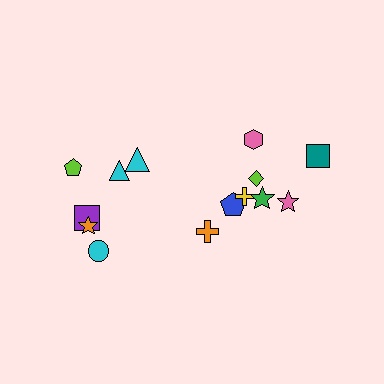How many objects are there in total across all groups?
There are 14 objects.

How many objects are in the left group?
There are 6 objects.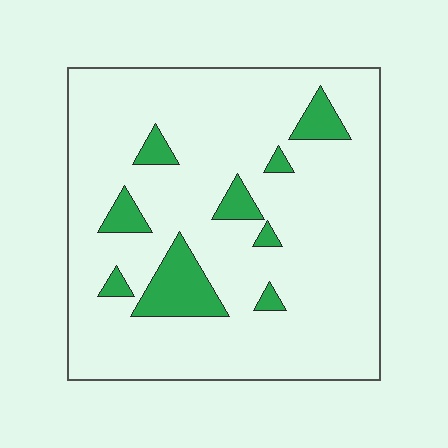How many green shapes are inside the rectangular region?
9.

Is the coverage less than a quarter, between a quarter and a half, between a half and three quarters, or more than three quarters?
Less than a quarter.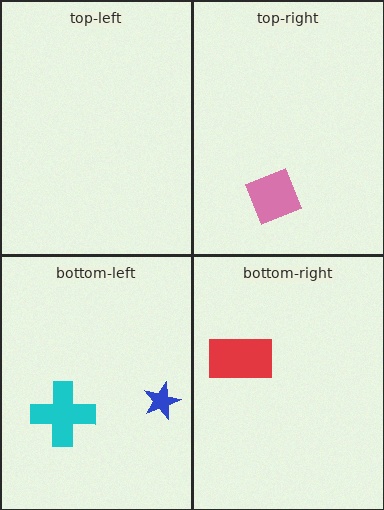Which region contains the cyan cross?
The bottom-left region.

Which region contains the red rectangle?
The bottom-right region.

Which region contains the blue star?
The bottom-left region.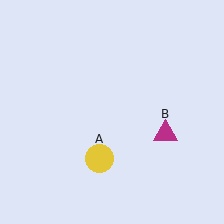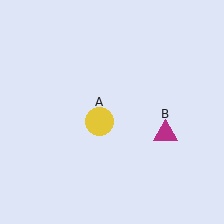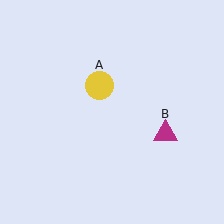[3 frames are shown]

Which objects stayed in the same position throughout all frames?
Magenta triangle (object B) remained stationary.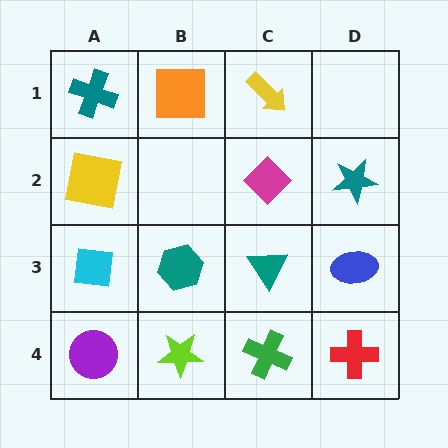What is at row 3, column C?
A teal triangle.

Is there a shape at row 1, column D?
No, that cell is empty.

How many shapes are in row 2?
3 shapes.